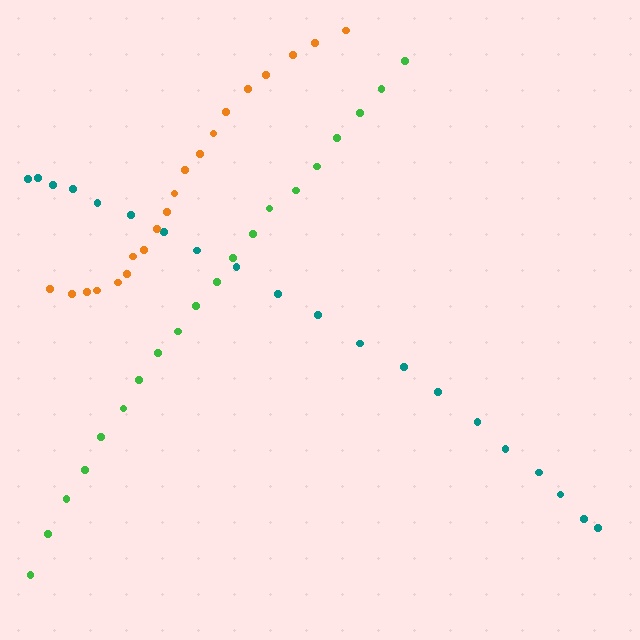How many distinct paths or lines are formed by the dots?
There are 3 distinct paths.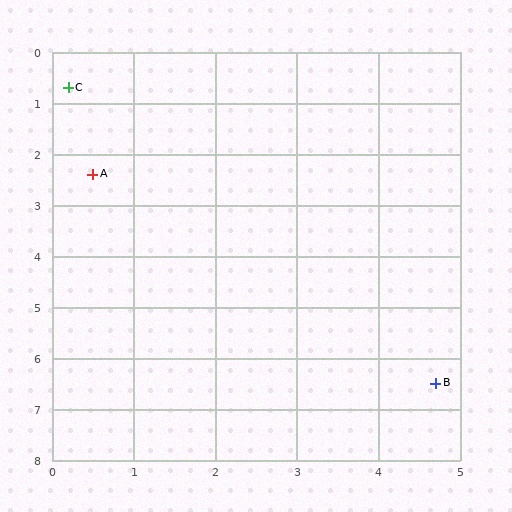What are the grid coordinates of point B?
Point B is at approximately (4.7, 6.5).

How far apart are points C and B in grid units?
Points C and B are about 7.3 grid units apart.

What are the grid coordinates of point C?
Point C is at approximately (0.2, 0.7).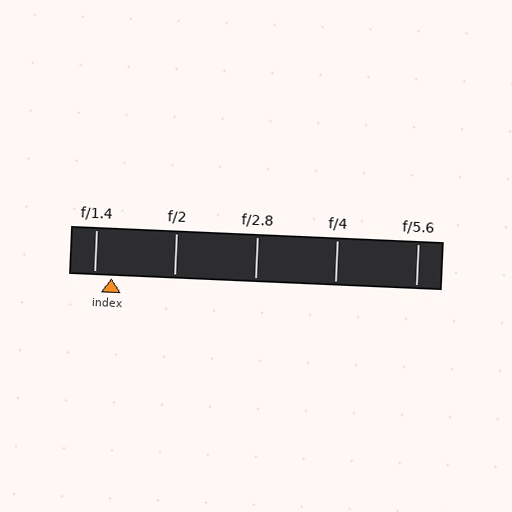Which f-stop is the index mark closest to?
The index mark is closest to f/1.4.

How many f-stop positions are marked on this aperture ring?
There are 5 f-stop positions marked.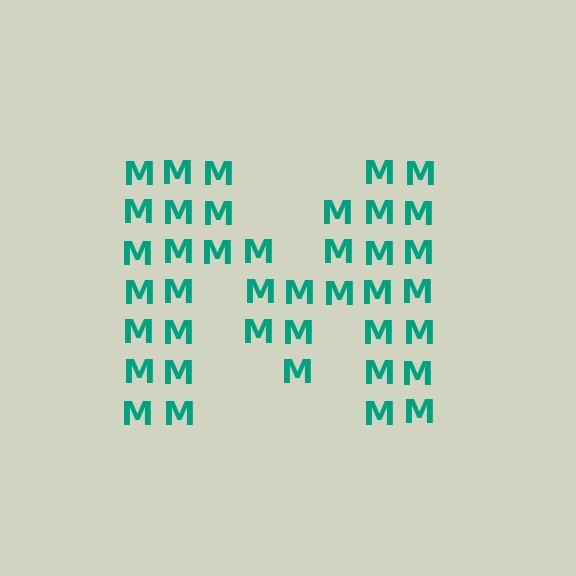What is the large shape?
The large shape is the letter M.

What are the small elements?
The small elements are letter M's.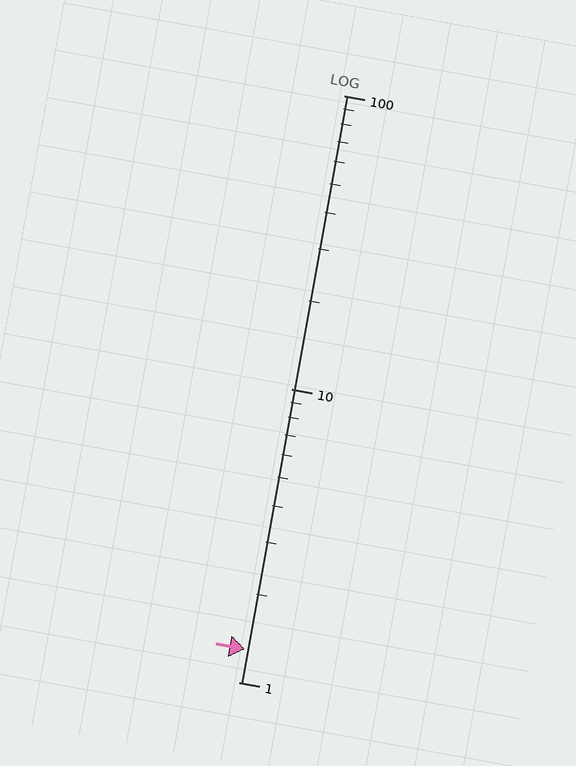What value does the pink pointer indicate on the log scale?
The pointer indicates approximately 1.3.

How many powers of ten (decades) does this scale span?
The scale spans 2 decades, from 1 to 100.